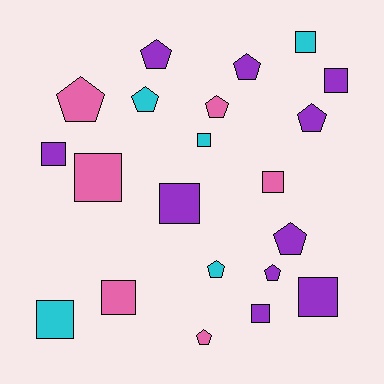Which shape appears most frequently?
Square, with 11 objects.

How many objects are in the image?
There are 21 objects.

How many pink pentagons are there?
There are 3 pink pentagons.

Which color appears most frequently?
Purple, with 10 objects.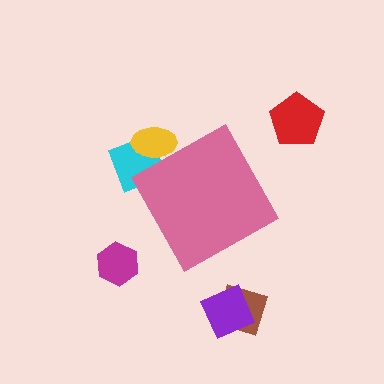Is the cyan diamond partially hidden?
Yes, the cyan diamond is partially hidden behind the pink diamond.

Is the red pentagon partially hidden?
No, the red pentagon is fully visible.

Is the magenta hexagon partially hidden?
No, the magenta hexagon is fully visible.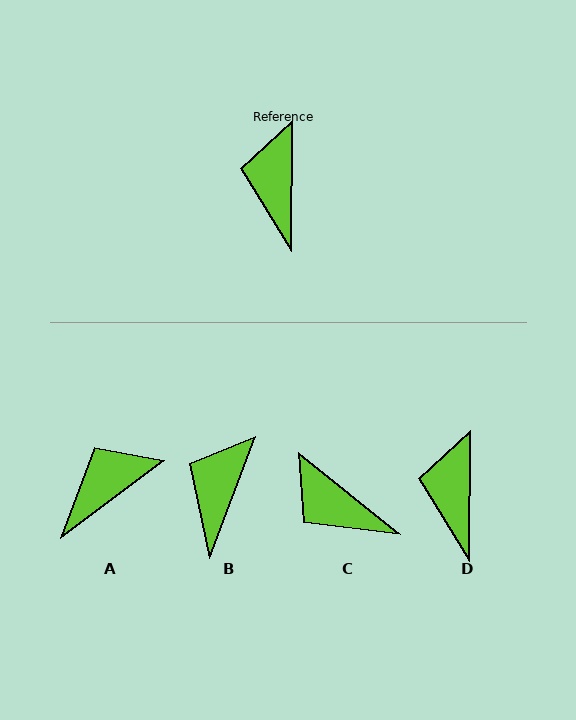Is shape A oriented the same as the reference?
No, it is off by about 53 degrees.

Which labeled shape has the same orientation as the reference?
D.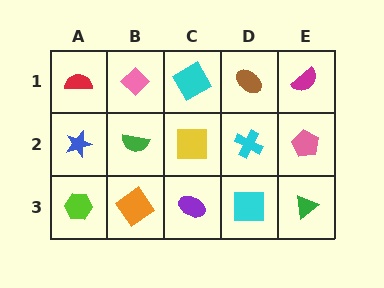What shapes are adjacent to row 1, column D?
A cyan cross (row 2, column D), a cyan square (row 1, column C), a magenta semicircle (row 1, column E).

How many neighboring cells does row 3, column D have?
3.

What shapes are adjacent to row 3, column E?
A pink pentagon (row 2, column E), a cyan square (row 3, column D).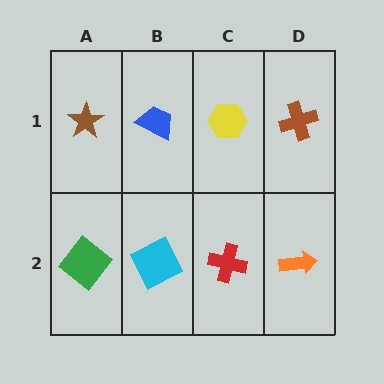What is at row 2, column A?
A green diamond.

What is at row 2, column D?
An orange arrow.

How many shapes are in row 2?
4 shapes.